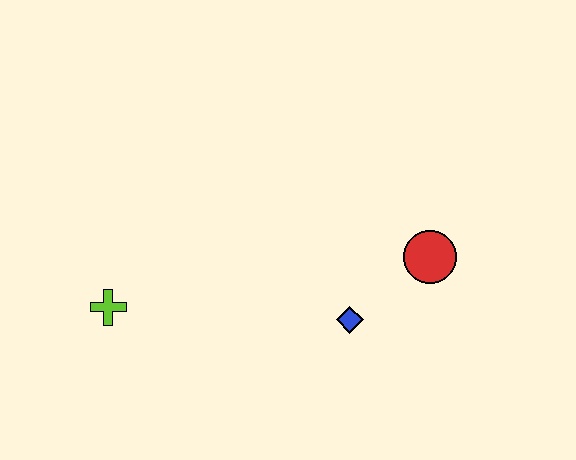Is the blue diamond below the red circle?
Yes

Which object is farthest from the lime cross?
The red circle is farthest from the lime cross.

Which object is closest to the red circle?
The blue diamond is closest to the red circle.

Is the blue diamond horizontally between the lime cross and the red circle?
Yes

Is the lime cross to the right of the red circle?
No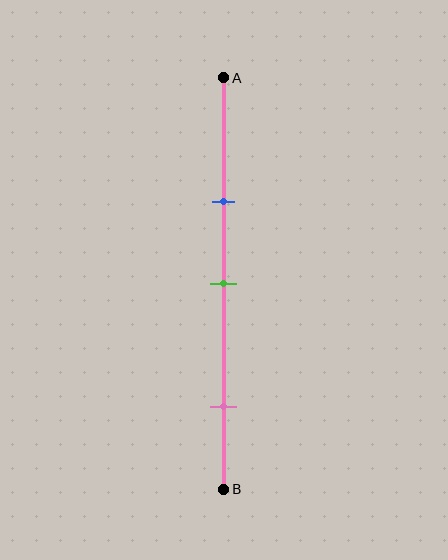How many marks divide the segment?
There are 3 marks dividing the segment.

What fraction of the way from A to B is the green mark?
The green mark is approximately 50% (0.5) of the way from A to B.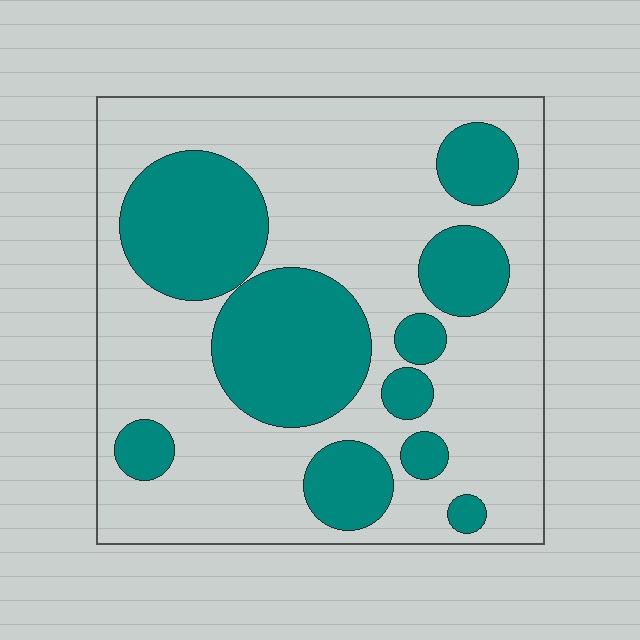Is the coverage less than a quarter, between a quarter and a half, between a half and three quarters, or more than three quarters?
Between a quarter and a half.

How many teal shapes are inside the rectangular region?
10.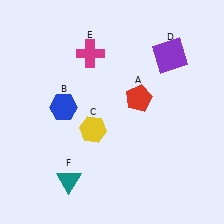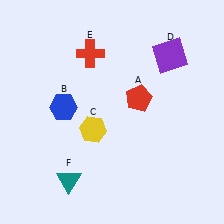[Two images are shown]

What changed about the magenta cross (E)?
In Image 1, E is magenta. In Image 2, it changed to red.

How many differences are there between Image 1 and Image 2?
There is 1 difference between the two images.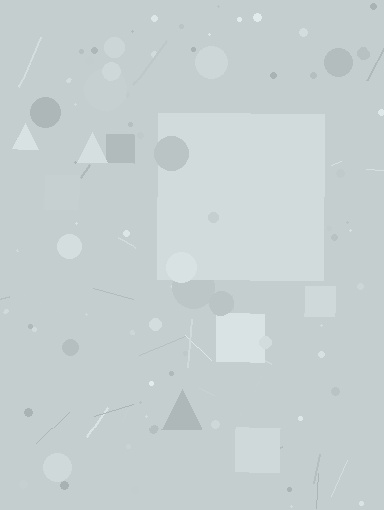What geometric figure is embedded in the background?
A square is embedded in the background.